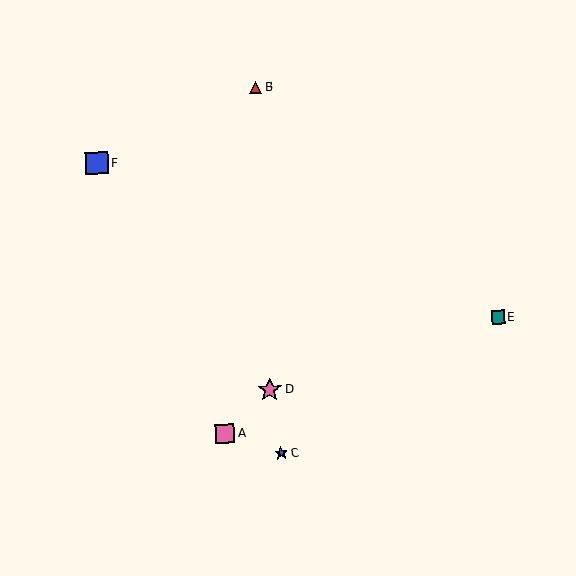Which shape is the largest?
The pink star (labeled D) is the largest.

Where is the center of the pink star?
The center of the pink star is at (270, 390).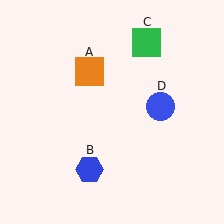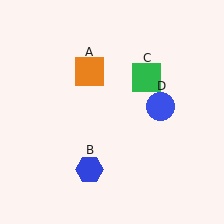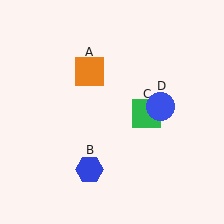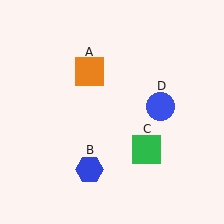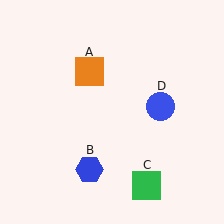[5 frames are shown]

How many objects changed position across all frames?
1 object changed position: green square (object C).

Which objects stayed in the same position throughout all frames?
Orange square (object A) and blue hexagon (object B) and blue circle (object D) remained stationary.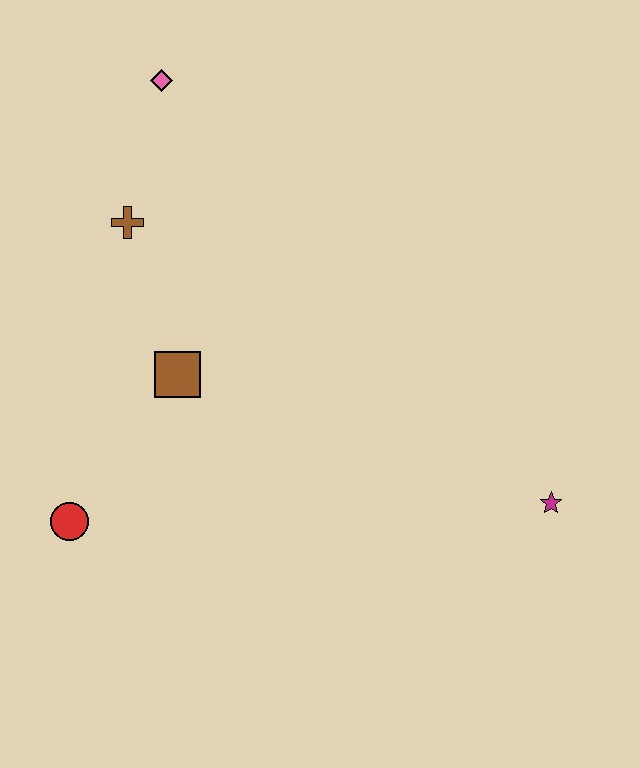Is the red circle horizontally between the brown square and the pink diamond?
No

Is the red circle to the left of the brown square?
Yes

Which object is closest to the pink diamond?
The brown cross is closest to the pink diamond.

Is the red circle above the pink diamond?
No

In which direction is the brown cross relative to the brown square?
The brown cross is above the brown square.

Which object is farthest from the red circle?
The magenta star is farthest from the red circle.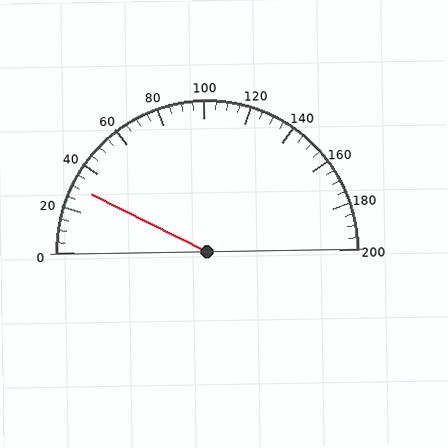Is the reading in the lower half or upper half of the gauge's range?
The reading is in the lower half of the range (0 to 200).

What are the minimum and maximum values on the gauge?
The gauge ranges from 0 to 200.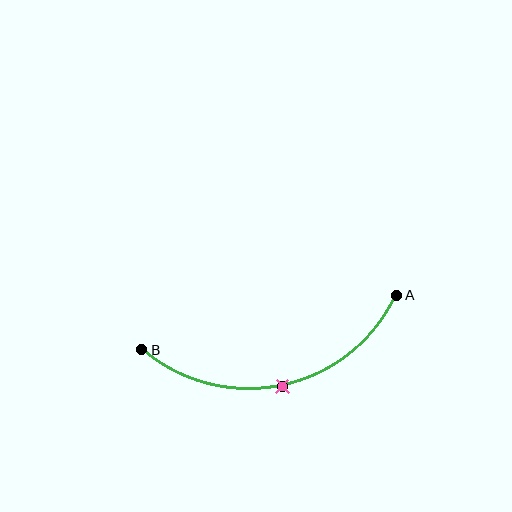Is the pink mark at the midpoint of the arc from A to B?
Yes. The pink mark lies on the arc at equal arc-length from both A and B — it is the arc midpoint.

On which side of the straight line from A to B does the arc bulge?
The arc bulges below the straight line connecting A and B.